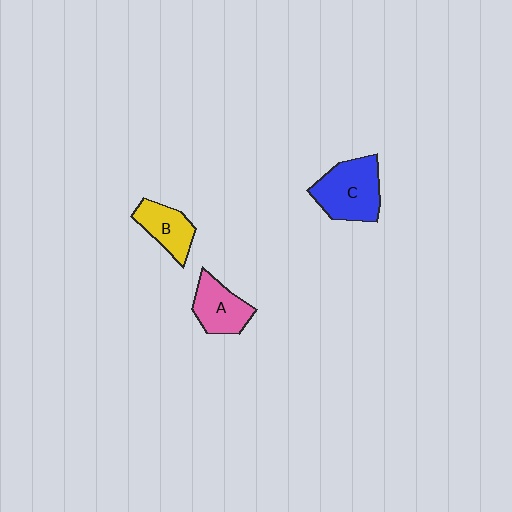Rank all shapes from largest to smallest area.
From largest to smallest: C (blue), A (pink), B (yellow).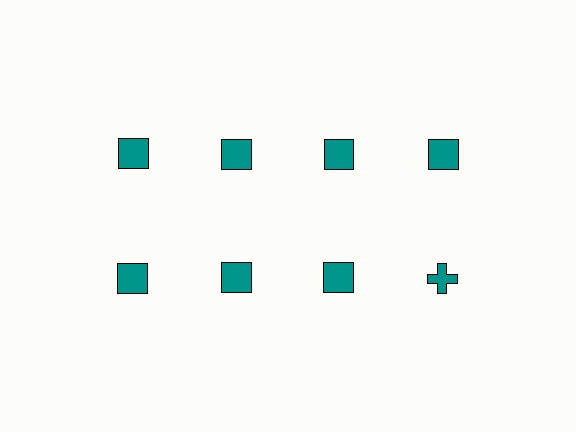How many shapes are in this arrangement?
There are 8 shapes arranged in a grid pattern.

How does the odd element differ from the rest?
It has a different shape: cross instead of square.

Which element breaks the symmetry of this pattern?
The teal cross in the second row, second from right column breaks the symmetry. All other shapes are teal squares.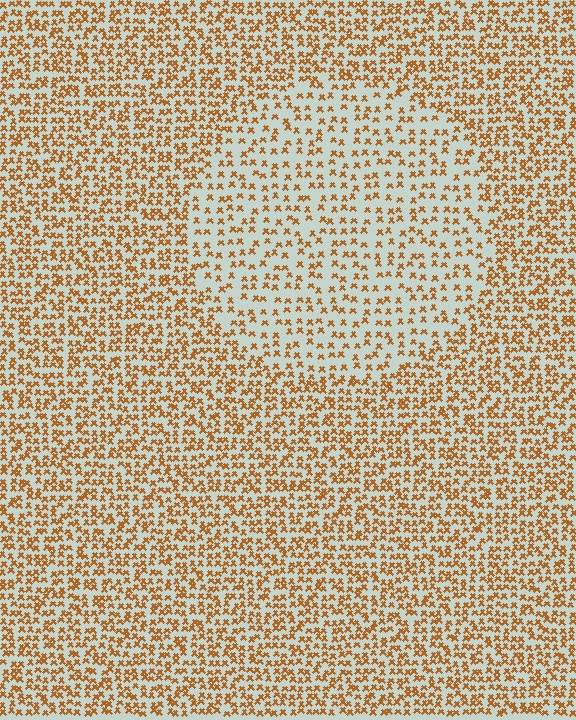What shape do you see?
I see a circle.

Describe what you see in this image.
The image contains small brown elements arranged at two different densities. A circle-shaped region is visible where the elements are less densely packed than the surrounding area.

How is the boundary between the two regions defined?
The boundary is defined by a change in element density (approximately 1.9x ratio). All elements are the same color, size, and shape.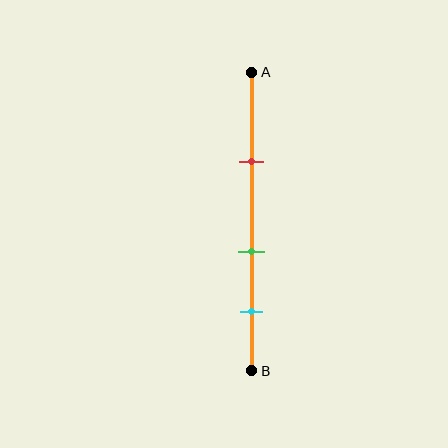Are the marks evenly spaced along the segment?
Yes, the marks are approximately evenly spaced.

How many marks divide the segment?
There are 3 marks dividing the segment.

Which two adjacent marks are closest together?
The green and cyan marks are the closest adjacent pair.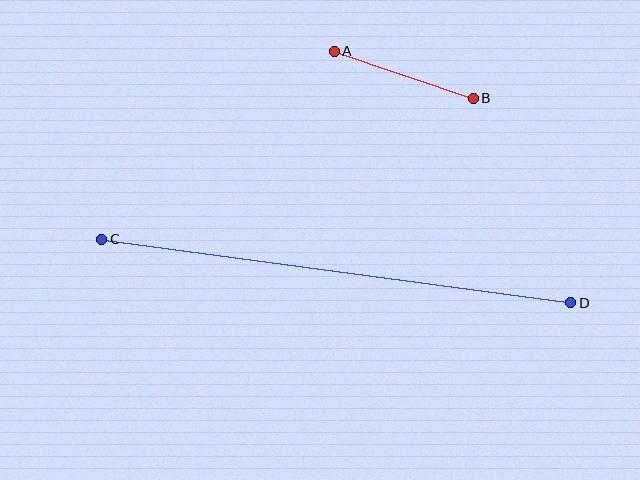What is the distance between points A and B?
The distance is approximately 147 pixels.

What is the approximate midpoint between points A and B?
The midpoint is at approximately (404, 75) pixels.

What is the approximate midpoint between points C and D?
The midpoint is at approximately (336, 271) pixels.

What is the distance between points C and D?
The distance is approximately 473 pixels.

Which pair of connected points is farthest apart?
Points C and D are farthest apart.